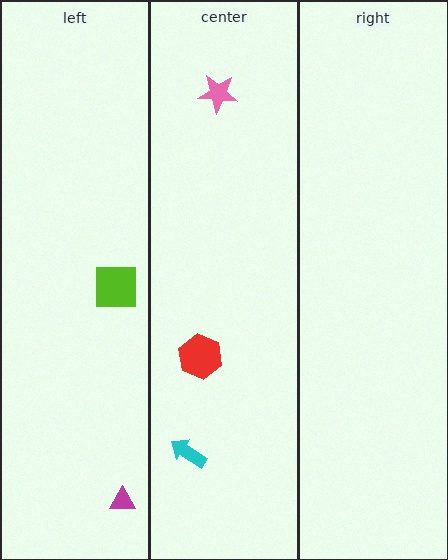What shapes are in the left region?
The magenta triangle, the lime square.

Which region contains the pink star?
The center region.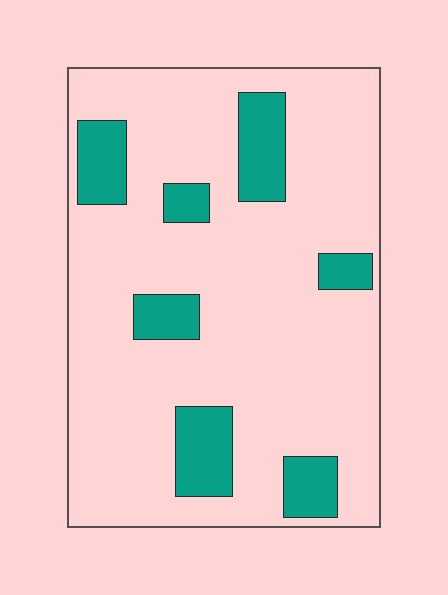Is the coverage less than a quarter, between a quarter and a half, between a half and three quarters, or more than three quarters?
Less than a quarter.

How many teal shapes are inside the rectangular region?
7.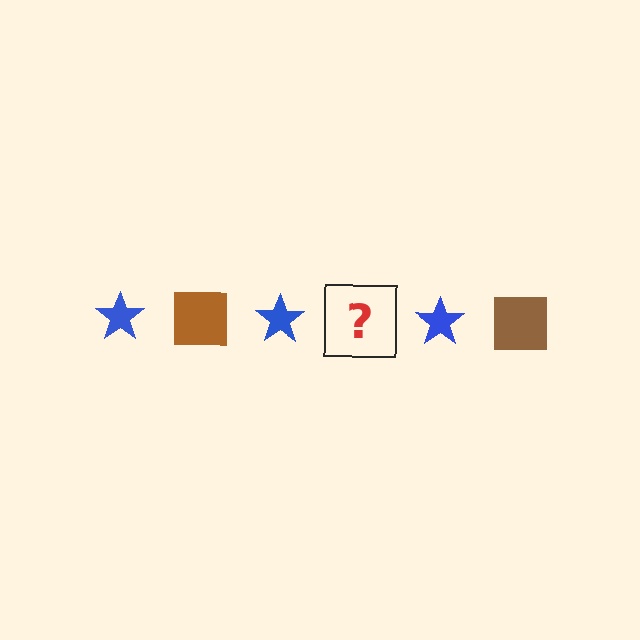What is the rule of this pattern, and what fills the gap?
The rule is that the pattern alternates between blue star and brown square. The gap should be filled with a brown square.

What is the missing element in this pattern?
The missing element is a brown square.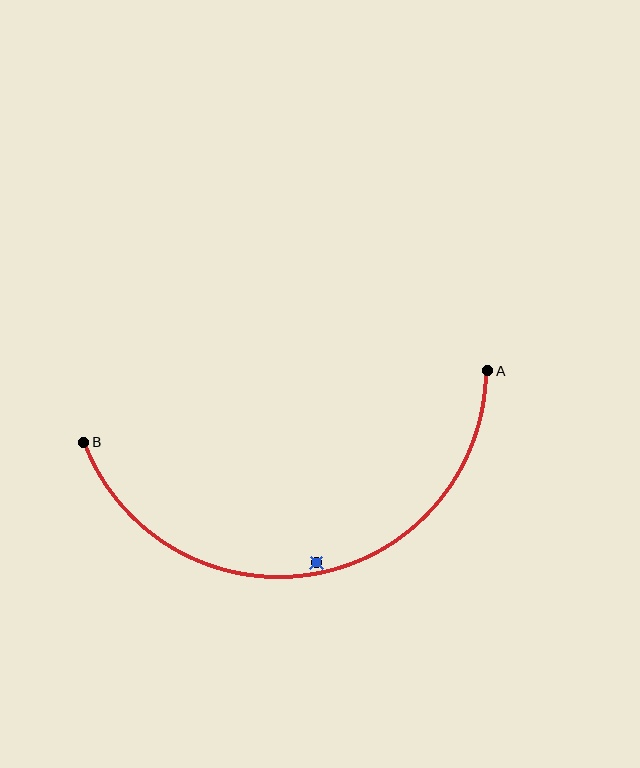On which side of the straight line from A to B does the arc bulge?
The arc bulges below the straight line connecting A and B.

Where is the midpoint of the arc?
The arc midpoint is the point on the curve farthest from the straight line joining A and B. It sits below that line.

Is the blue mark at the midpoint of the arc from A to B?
No — the blue mark does not lie on the arc at all. It sits slightly inside the curve.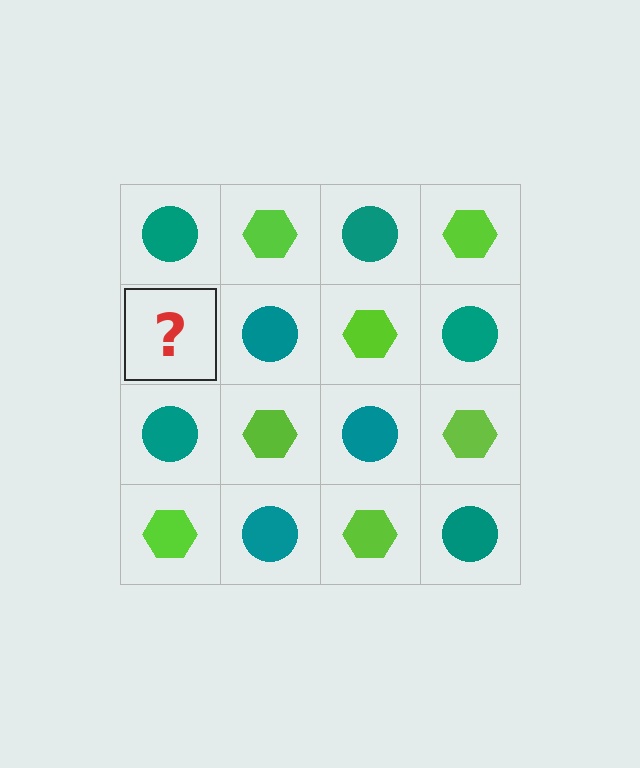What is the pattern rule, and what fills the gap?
The rule is that it alternates teal circle and lime hexagon in a checkerboard pattern. The gap should be filled with a lime hexagon.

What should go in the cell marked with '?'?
The missing cell should contain a lime hexagon.